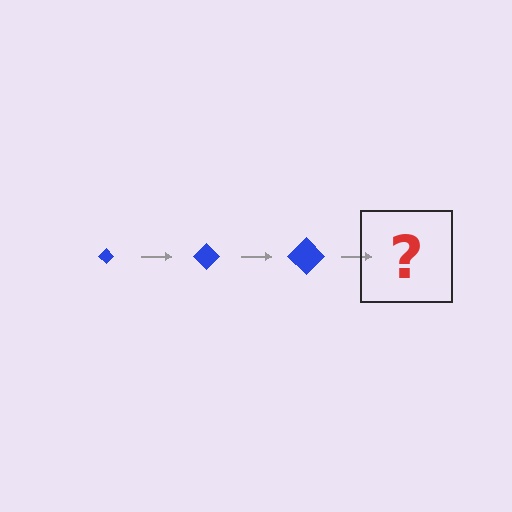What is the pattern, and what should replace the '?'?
The pattern is that the diamond gets progressively larger each step. The '?' should be a blue diamond, larger than the previous one.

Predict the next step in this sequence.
The next step is a blue diamond, larger than the previous one.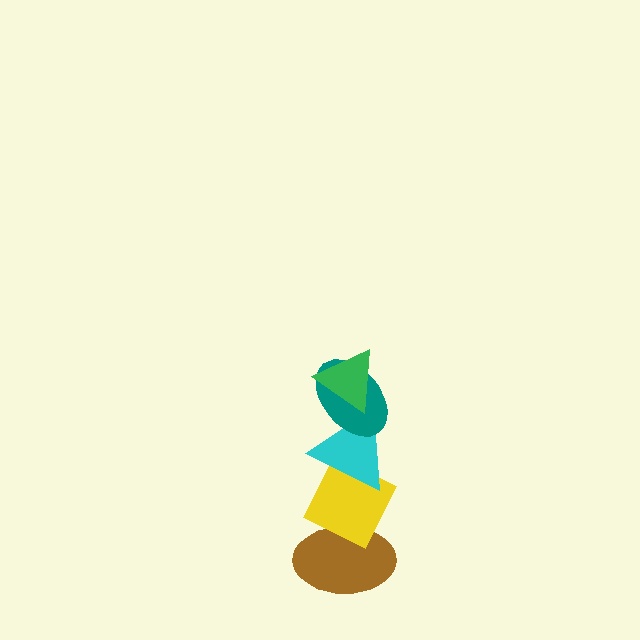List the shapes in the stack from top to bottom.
From top to bottom: the green triangle, the teal ellipse, the cyan triangle, the yellow diamond, the brown ellipse.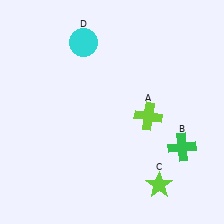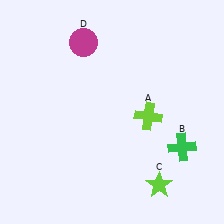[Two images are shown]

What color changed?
The circle (D) changed from cyan in Image 1 to magenta in Image 2.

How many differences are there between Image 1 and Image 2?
There is 1 difference between the two images.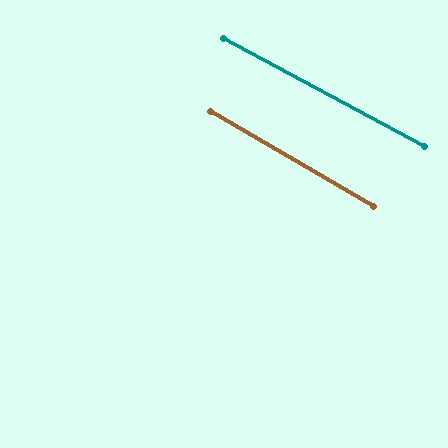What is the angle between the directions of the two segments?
Approximately 2 degrees.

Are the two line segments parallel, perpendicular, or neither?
Parallel — their directions differ by only 1.9°.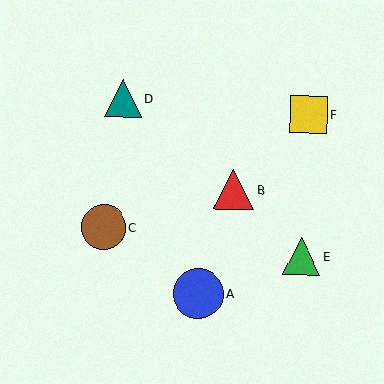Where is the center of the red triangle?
The center of the red triangle is at (234, 190).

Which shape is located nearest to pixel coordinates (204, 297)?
The blue circle (labeled A) at (198, 293) is nearest to that location.